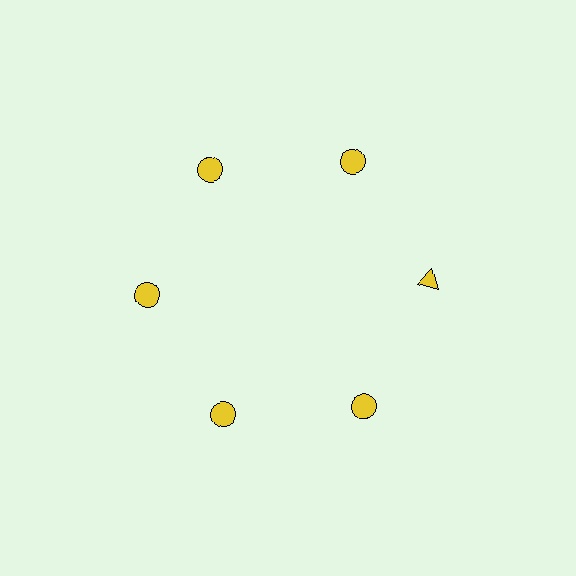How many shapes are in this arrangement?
There are 6 shapes arranged in a ring pattern.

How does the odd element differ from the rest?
It has a different shape: triangle instead of circle.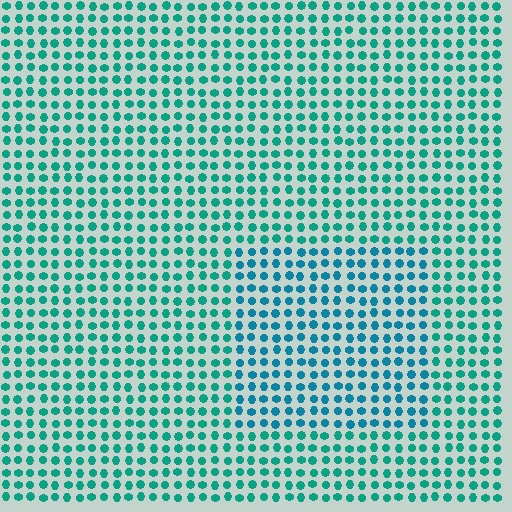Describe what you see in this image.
The image is filled with small teal elements in a uniform arrangement. A rectangle-shaped region is visible where the elements are tinted to a slightly different hue, forming a subtle color boundary.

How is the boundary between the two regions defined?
The boundary is defined purely by a slight shift in hue (about 24 degrees). Spacing, size, and orientation are identical on both sides.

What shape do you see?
I see a rectangle.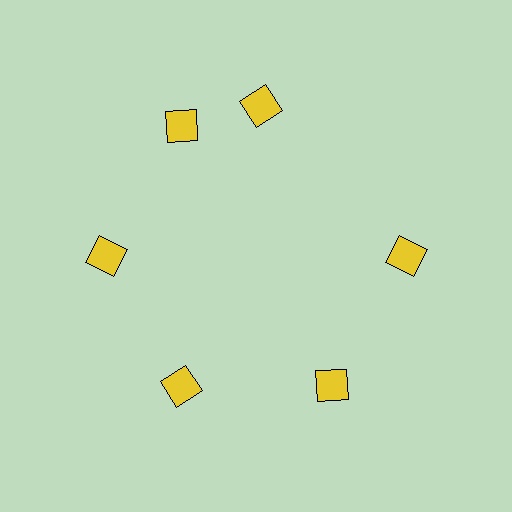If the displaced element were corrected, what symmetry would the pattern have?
It would have 6-fold rotational symmetry — the pattern would map onto itself every 60 degrees.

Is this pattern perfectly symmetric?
No. The 6 yellow diamonds are arranged in a ring, but one element near the 1 o'clock position is rotated out of alignment along the ring, breaking the 6-fold rotational symmetry.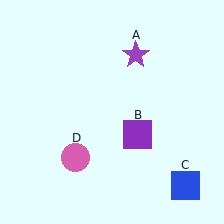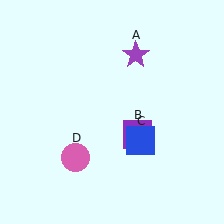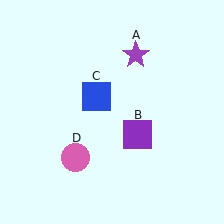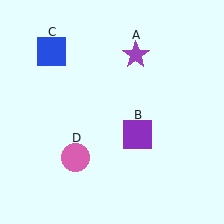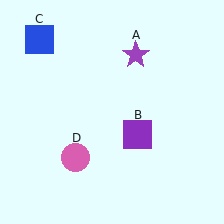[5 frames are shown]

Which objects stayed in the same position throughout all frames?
Purple star (object A) and purple square (object B) and pink circle (object D) remained stationary.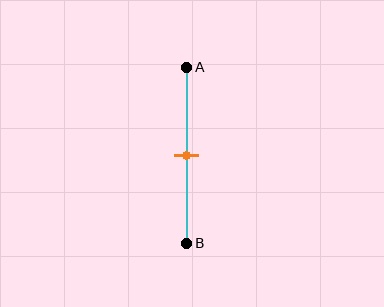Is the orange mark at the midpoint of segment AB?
Yes, the mark is approximately at the midpoint.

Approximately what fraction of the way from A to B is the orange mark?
The orange mark is approximately 50% of the way from A to B.